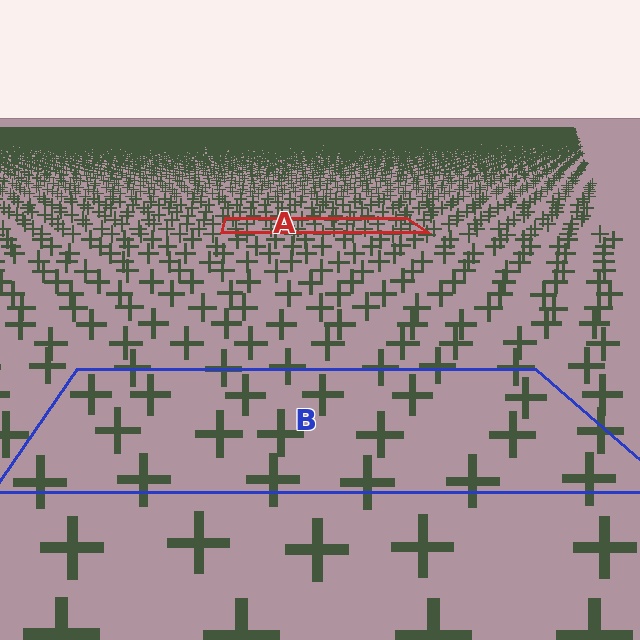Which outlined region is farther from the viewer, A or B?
Region A is farther from the viewer — the texture elements inside it appear smaller and more densely packed.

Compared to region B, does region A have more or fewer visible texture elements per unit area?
Region A has more texture elements per unit area — they are packed more densely because it is farther away.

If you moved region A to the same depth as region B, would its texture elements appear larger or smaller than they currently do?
They would appear larger. At a closer depth, the same texture elements are projected at a bigger on-screen size.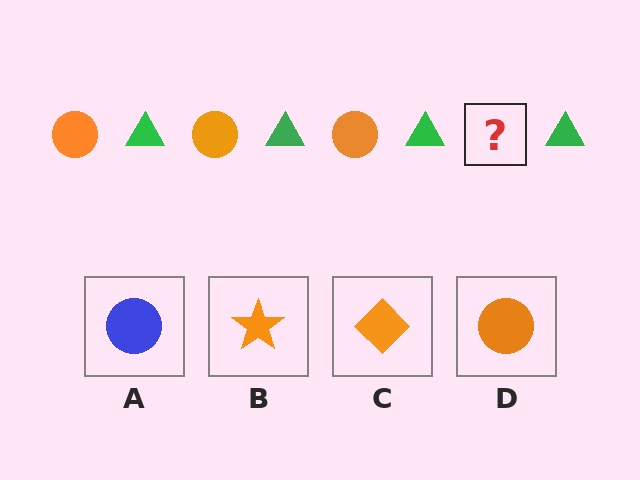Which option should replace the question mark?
Option D.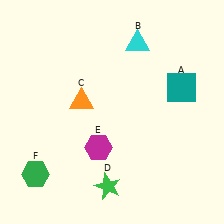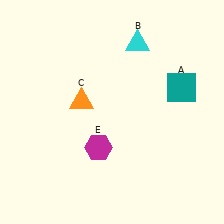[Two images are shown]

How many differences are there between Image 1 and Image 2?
There are 2 differences between the two images.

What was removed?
The green star (D), the green hexagon (F) were removed in Image 2.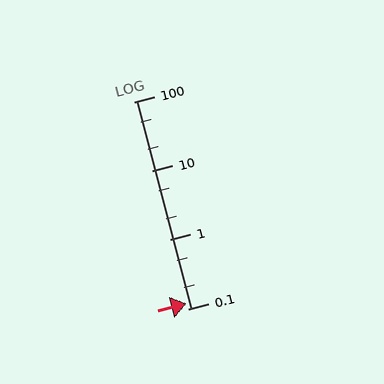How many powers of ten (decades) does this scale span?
The scale spans 3 decades, from 0.1 to 100.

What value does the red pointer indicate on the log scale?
The pointer indicates approximately 0.12.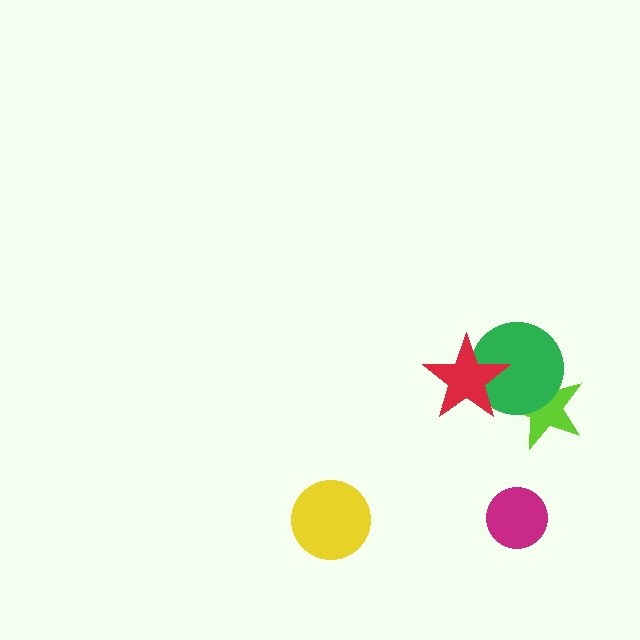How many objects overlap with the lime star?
1 object overlaps with the lime star.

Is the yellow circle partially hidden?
No, no other shape covers it.